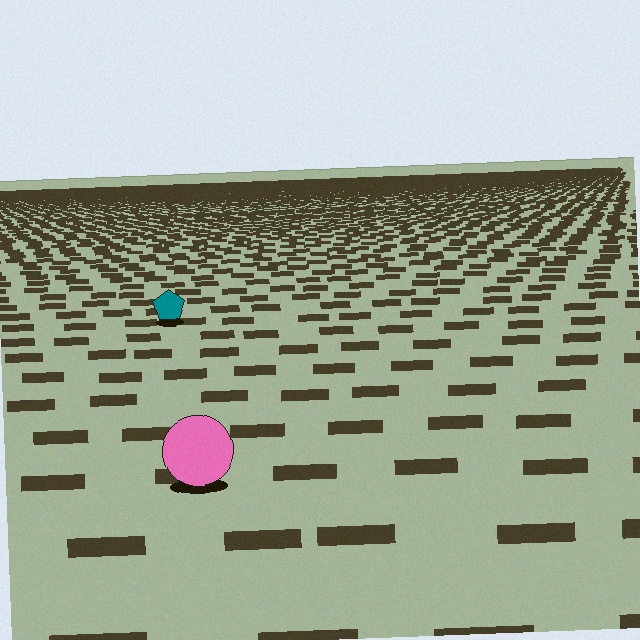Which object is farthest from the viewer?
The teal pentagon is farthest from the viewer. It appears smaller and the ground texture around it is denser.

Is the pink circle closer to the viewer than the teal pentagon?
Yes. The pink circle is closer — you can tell from the texture gradient: the ground texture is coarser near it.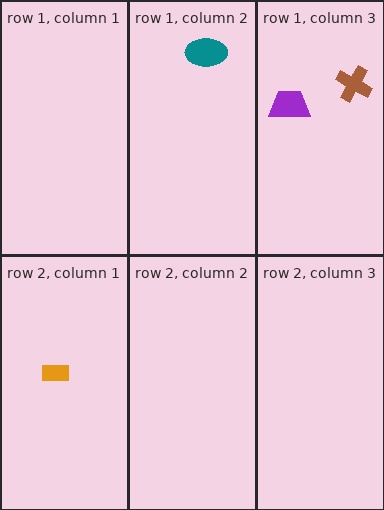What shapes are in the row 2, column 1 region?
The orange rectangle.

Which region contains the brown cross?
The row 1, column 3 region.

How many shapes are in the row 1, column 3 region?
2.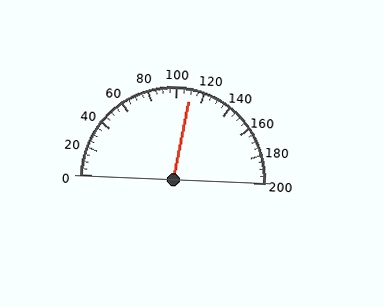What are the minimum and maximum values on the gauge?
The gauge ranges from 0 to 200.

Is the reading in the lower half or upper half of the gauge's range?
The reading is in the upper half of the range (0 to 200).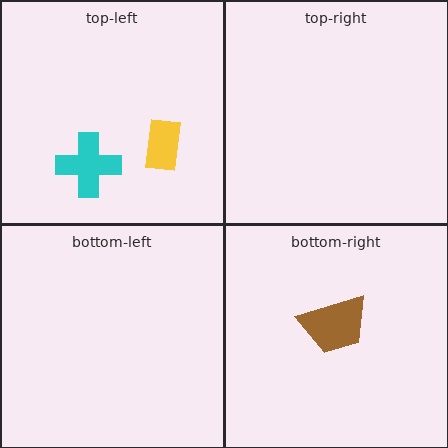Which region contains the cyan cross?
The top-left region.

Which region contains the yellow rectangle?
The top-left region.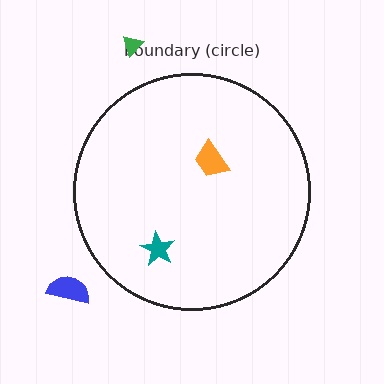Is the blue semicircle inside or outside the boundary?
Outside.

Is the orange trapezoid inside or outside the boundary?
Inside.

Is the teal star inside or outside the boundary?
Inside.